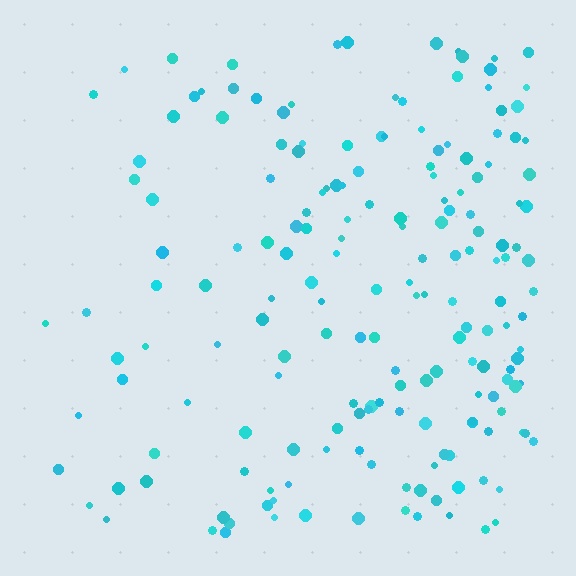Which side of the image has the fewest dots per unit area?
The left.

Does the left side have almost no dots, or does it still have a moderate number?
Still a moderate number, just noticeably fewer than the right.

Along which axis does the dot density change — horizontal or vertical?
Horizontal.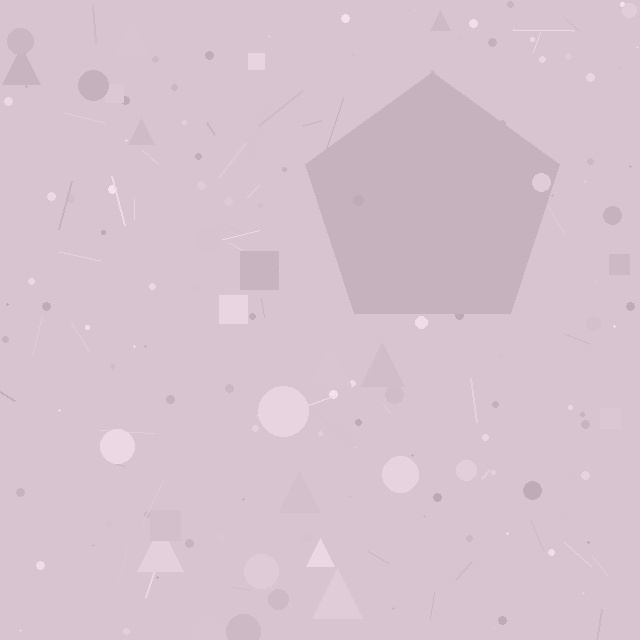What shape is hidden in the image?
A pentagon is hidden in the image.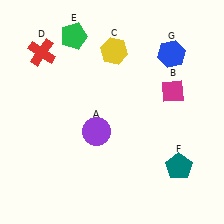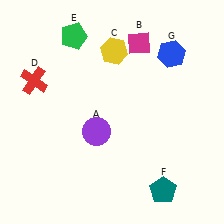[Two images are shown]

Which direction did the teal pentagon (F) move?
The teal pentagon (F) moved down.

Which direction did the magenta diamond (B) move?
The magenta diamond (B) moved up.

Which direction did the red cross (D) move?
The red cross (D) moved down.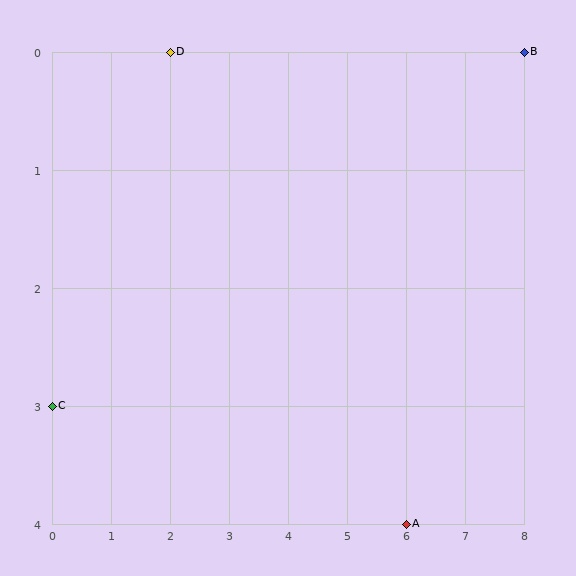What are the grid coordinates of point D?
Point D is at grid coordinates (2, 0).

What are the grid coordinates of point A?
Point A is at grid coordinates (6, 4).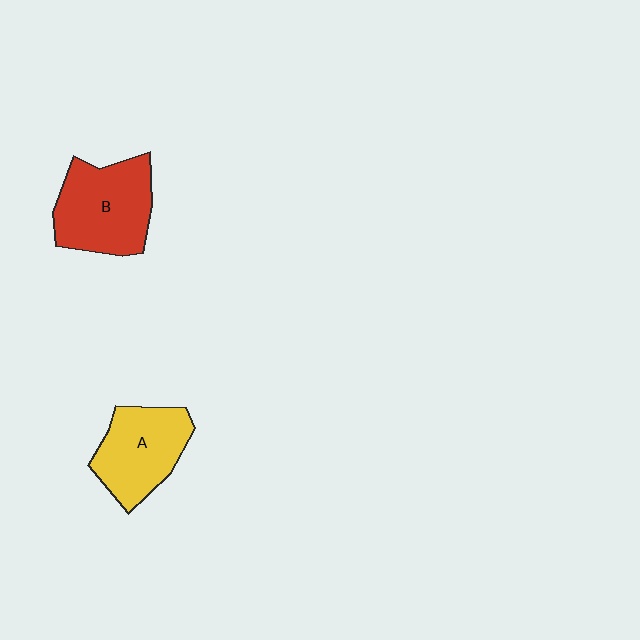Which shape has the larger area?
Shape B (red).